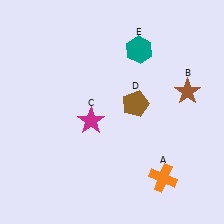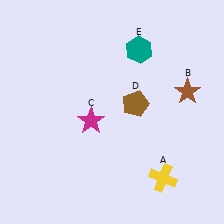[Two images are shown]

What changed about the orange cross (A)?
In Image 1, A is orange. In Image 2, it changed to yellow.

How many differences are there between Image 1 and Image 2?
There is 1 difference between the two images.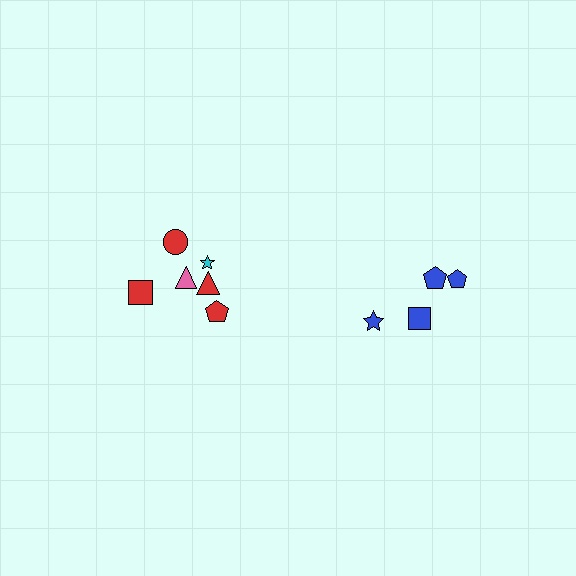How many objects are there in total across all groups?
There are 10 objects.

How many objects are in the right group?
There are 4 objects.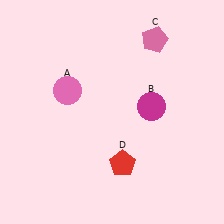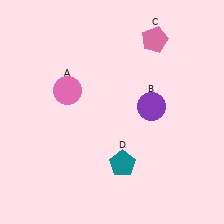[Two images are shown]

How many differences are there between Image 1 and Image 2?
There are 2 differences between the two images.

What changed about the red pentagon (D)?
In Image 1, D is red. In Image 2, it changed to teal.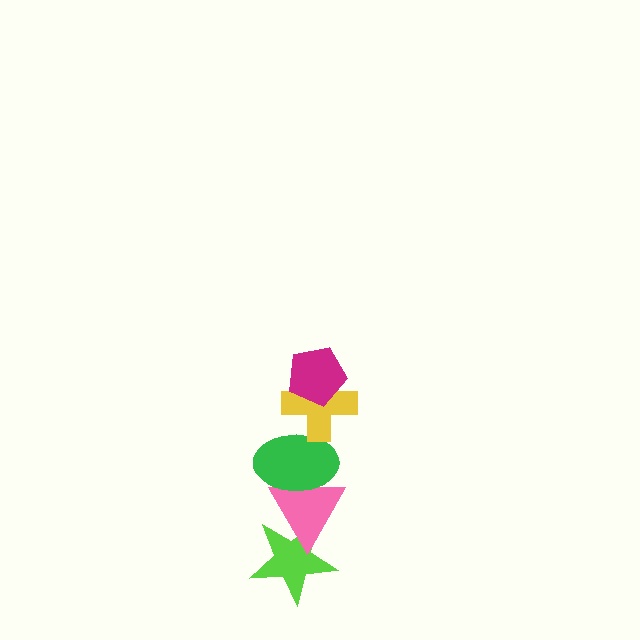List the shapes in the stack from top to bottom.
From top to bottom: the magenta pentagon, the yellow cross, the green ellipse, the pink triangle, the lime star.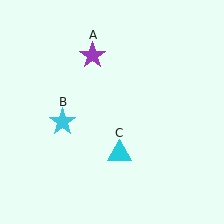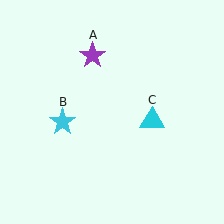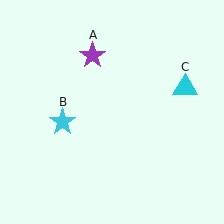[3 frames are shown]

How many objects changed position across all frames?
1 object changed position: cyan triangle (object C).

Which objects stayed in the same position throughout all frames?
Purple star (object A) and cyan star (object B) remained stationary.